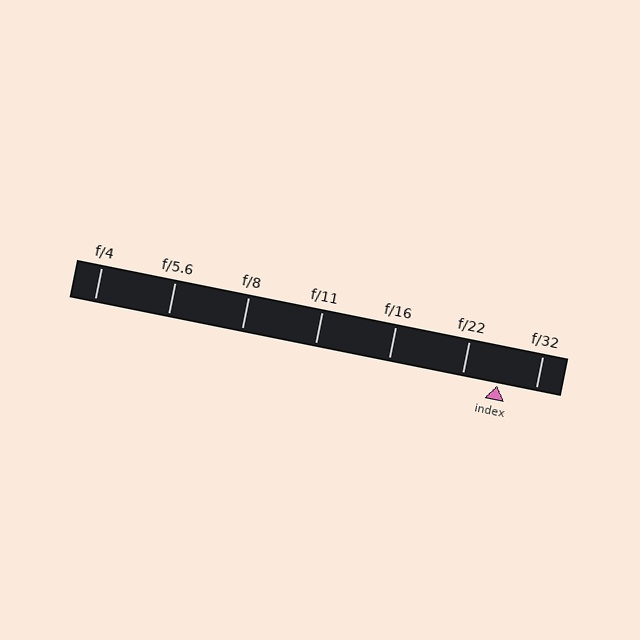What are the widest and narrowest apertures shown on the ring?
The widest aperture shown is f/4 and the narrowest is f/32.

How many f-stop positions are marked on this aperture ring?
There are 7 f-stop positions marked.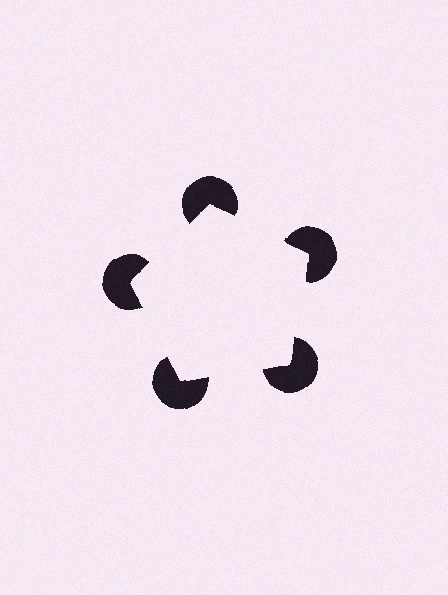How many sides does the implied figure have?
5 sides.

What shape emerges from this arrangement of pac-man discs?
An illusory pentagon — its edges are inferred from the aligned wedge cuts in the pac-man discs, not physically drawn.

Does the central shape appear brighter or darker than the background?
It typically appears slightly brighter than the background, even though no actual brightness change is drawn.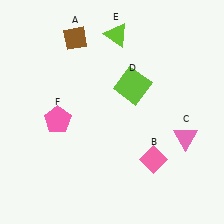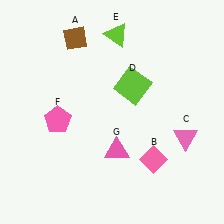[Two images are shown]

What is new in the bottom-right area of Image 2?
A pink triangle (G) was added in the bottom-right area of Image 2.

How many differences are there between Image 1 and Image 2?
There is 1 difference between the two images.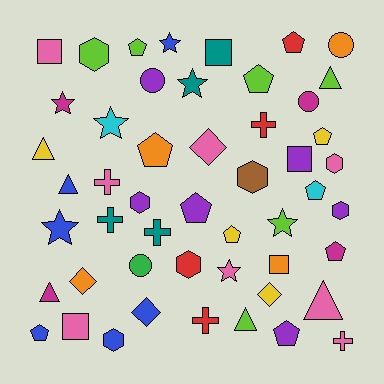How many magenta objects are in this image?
There are 4 magenta objects.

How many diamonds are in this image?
There are 4 diamonds.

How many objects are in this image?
There are 50 objects.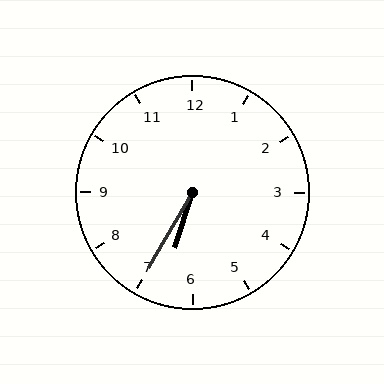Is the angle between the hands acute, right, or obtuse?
It is acute.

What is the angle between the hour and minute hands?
Approximately 12 degrees.